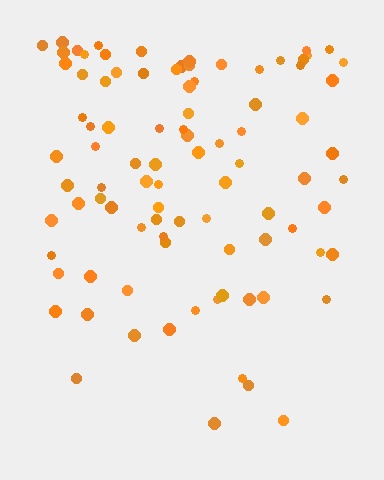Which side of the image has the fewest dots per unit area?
The bottom.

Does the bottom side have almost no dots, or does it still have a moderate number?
Still a moderate number, just noticeably fewer than the top.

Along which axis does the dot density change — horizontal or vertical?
Vertical.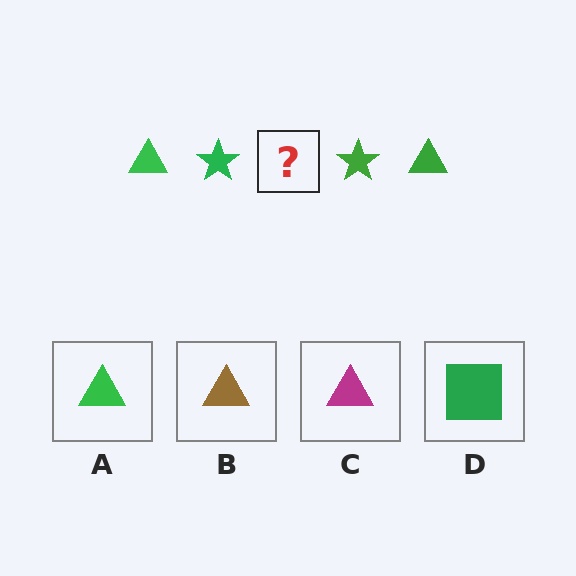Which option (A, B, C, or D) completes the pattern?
A.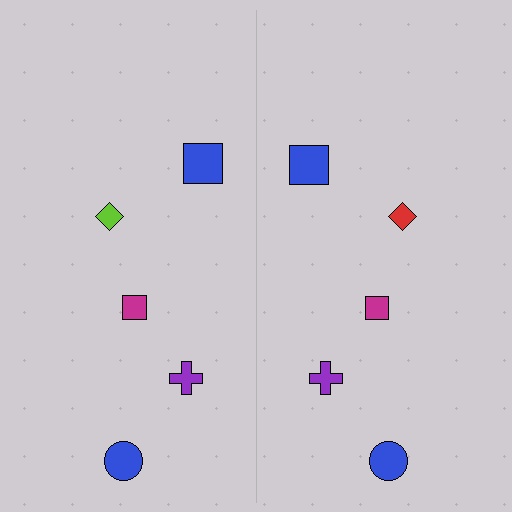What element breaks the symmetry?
The red diamond on the right side breaks the symmetry — its mirror counterpart is lime.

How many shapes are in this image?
There are 10 shapes in this image.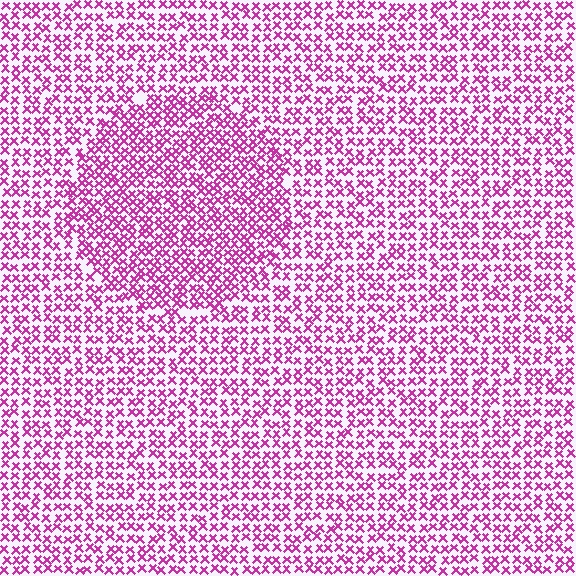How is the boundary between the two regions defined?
The boundary is defined by a change in element density (approximately 1.5x ratio). All elements are the same color, size, and shape.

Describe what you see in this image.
The image contains small magenta elements arranged at two different densities. A circle-shaped region is visible where the elements are more densely packed than the surrounding area.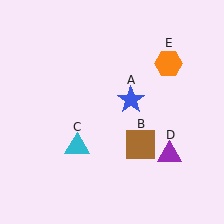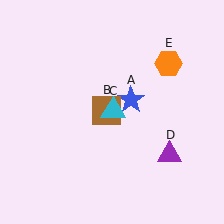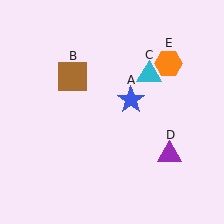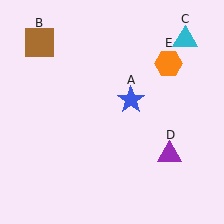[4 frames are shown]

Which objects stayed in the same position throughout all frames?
Blue star (object A) and purple triangle (object D) and orange hexagon (object E) remained stationary.